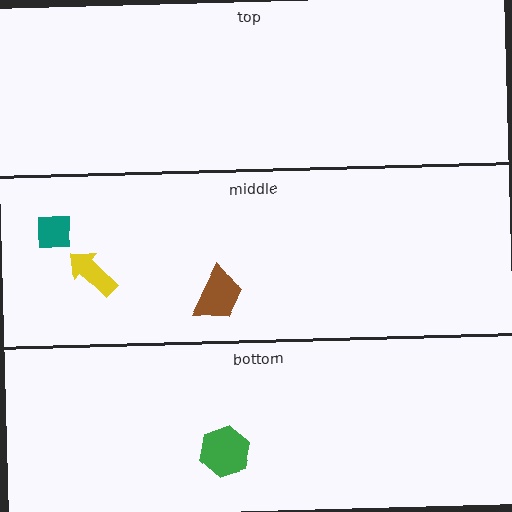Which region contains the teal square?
The middle region.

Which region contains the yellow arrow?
The middle region.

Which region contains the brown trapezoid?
The middle region.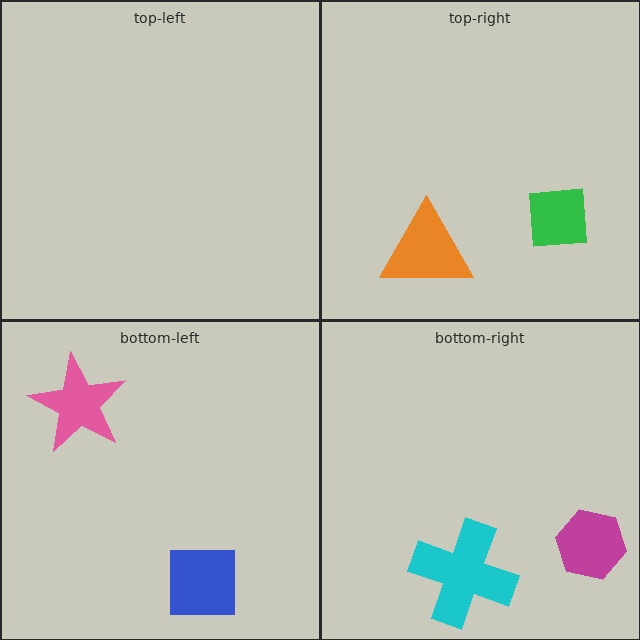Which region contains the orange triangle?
The top-right region.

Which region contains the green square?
The top-right region.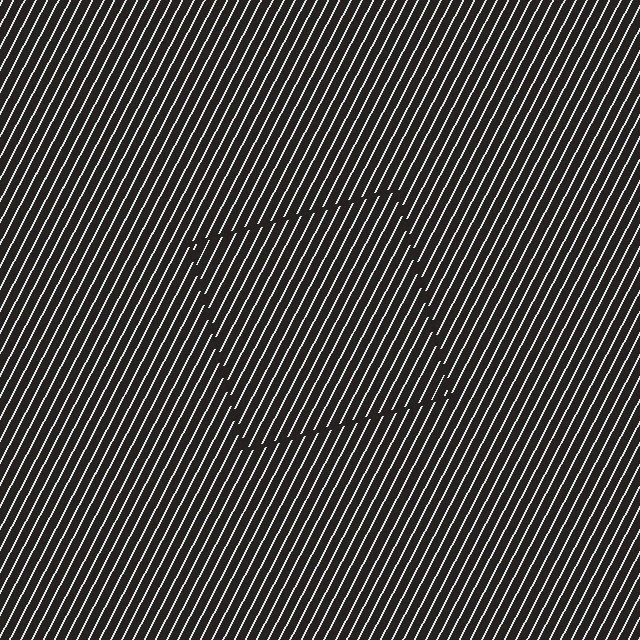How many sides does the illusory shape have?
4 sides — the line-ends trace a square.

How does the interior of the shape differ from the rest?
The interior of the shape contains the same grating, shifted by half a period — the contour is defined by the phase discontinuity where line-ends from the inner and outer gratings abut.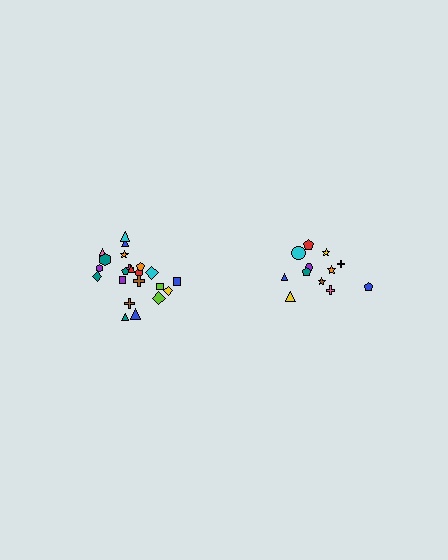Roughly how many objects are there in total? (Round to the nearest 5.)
Roughly 35 objects in total.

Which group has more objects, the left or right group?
The left group.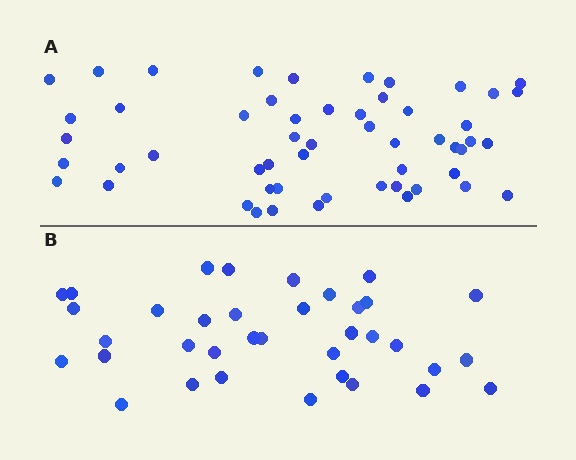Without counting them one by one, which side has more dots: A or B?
Region A (the top region) has more dots.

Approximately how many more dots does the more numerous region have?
Region A has approximately 20 more dots than region B.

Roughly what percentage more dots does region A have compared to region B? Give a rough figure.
About 50% more.